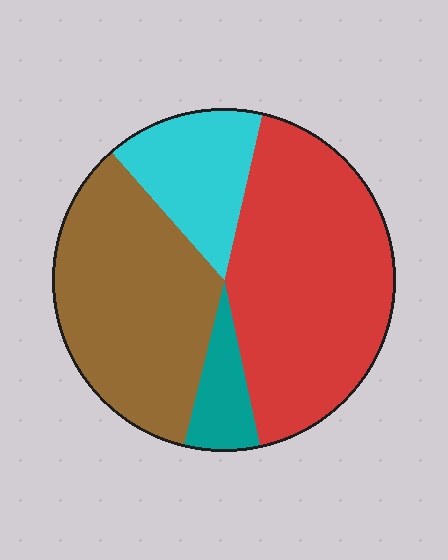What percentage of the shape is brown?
Brown covers about 35% of the shape.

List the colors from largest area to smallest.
From largest to smallest: red, brown, cyan, teal.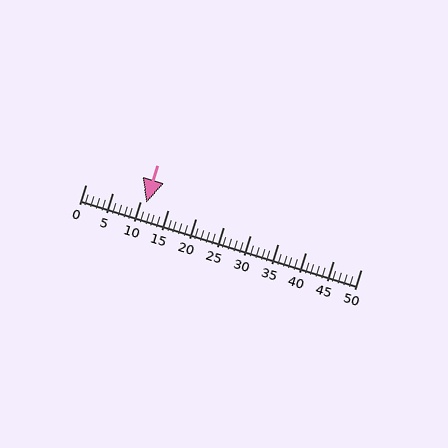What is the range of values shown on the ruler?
The ruler shows values from 0 to 50.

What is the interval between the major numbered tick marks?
The major tick marks are spaced 5 units apart.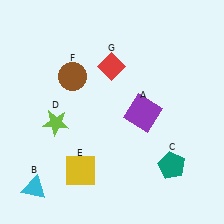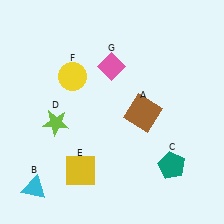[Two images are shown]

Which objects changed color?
A changed from purple to brown. F changed from brown to yellow. G changed from red to pink.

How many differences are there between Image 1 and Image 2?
There are 3 differences between the two images.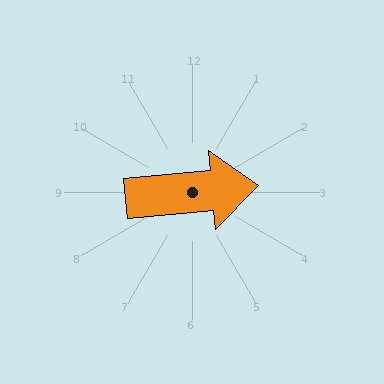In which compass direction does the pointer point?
East.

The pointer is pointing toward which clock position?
Roughly 3 o'clock.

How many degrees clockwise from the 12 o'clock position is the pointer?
Approximately 85 degrees.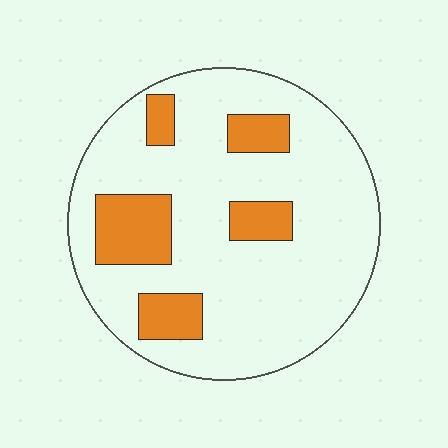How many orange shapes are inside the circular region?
5.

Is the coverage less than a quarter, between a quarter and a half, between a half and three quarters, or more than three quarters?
Less than a quarter.